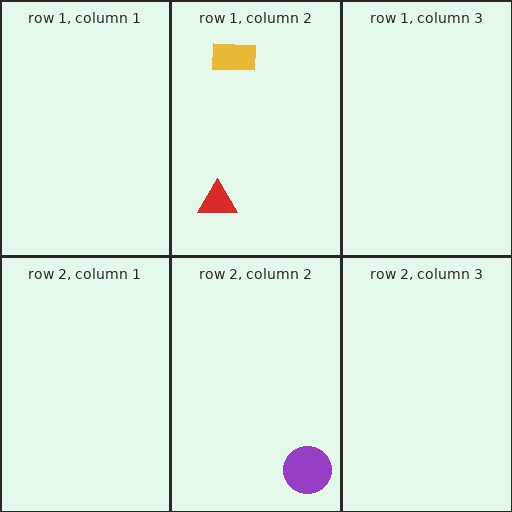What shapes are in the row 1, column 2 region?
The yellow rectangle, the red triangle.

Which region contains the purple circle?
The row 2, column 2 region.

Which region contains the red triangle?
The row 1, column 2 region.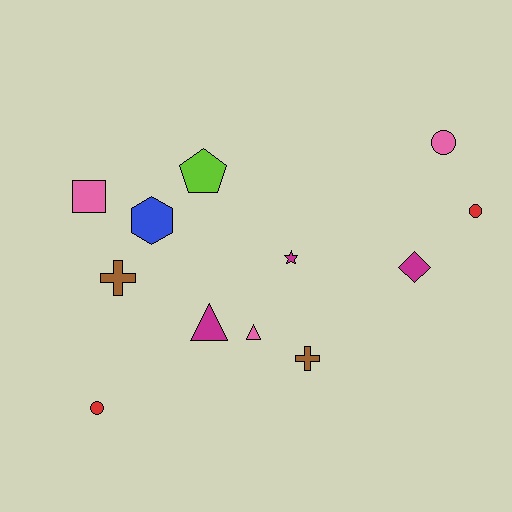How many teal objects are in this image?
There are no teal objects.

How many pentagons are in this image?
There is 1 pentagon.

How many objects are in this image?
There are 12 objects.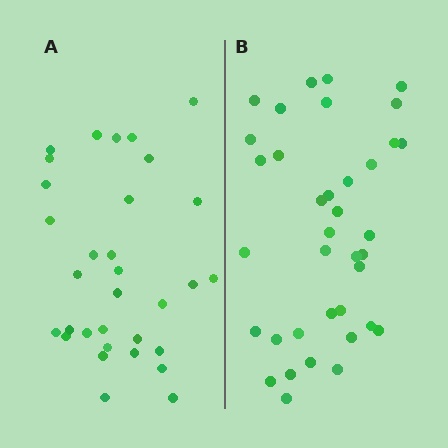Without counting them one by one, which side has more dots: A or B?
Region B (the right region) has more dots.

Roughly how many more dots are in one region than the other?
Region B has about 5 more dots than region A.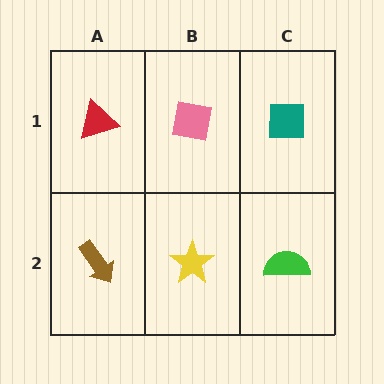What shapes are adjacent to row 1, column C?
A green semicircle (row 2, column C), a pink square (row 1, column B).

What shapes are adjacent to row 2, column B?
A pink square (row 1, column B), a brown arrow (row 2, column A), a green semicircle (row 2, column C).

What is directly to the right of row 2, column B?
A green semicircle.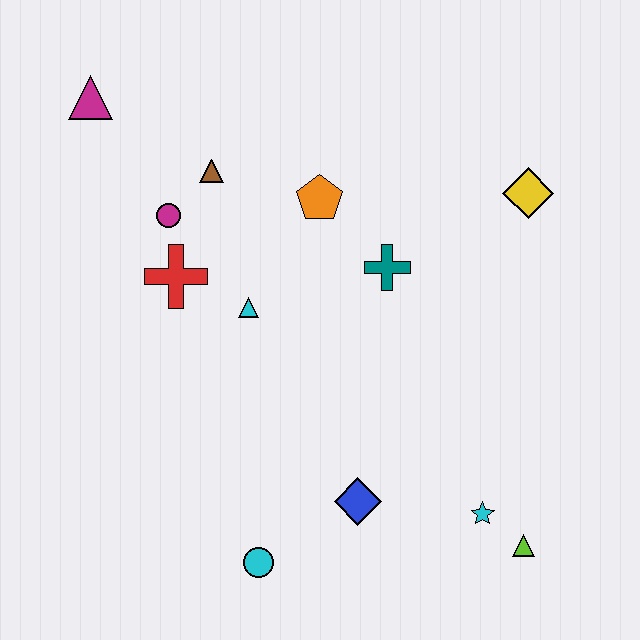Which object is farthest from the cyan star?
The magenta triangle is farthest from the cyan star.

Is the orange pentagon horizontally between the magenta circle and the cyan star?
Yes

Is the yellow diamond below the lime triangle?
No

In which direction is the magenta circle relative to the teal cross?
The magenta circle is to the left of the teal cross.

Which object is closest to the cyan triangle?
The red cross is closest to the cyan triangle.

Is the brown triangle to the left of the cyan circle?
Yes